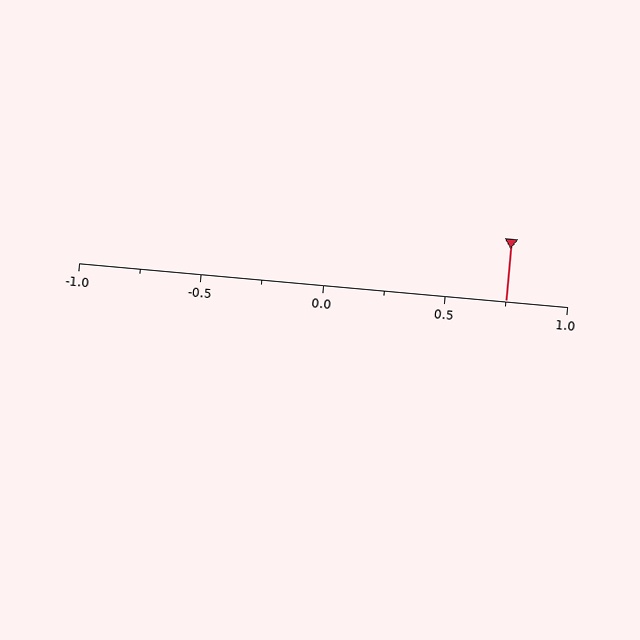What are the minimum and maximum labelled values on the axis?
The axis runs from -1.0 to 1.0.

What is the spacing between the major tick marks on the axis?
The major ticks are spaced 0.5 apart.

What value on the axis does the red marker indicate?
The marker indicates approximately 0.75.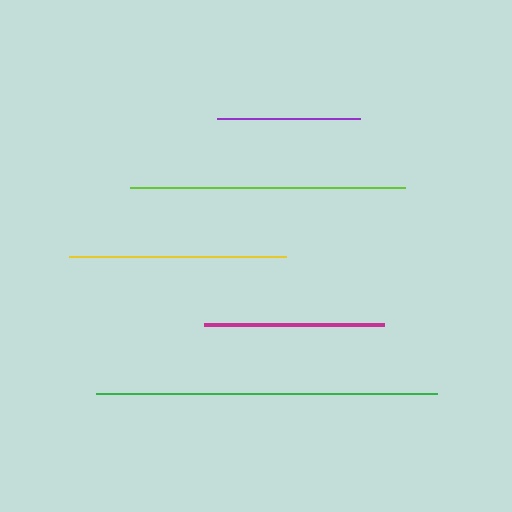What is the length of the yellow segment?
The yellow segment is approximately 218 pixels long.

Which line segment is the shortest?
The purple line is the shortest at approximately 143 pixels.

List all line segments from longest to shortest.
From longest to shortest: green, lime, yellow, magenta, purple.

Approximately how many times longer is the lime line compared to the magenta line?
The lime line is approximately 1.5 times the length of the magenta line.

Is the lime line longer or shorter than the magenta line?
The lime line is longer than the magenta line.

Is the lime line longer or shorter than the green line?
The green line is longer than the lime line.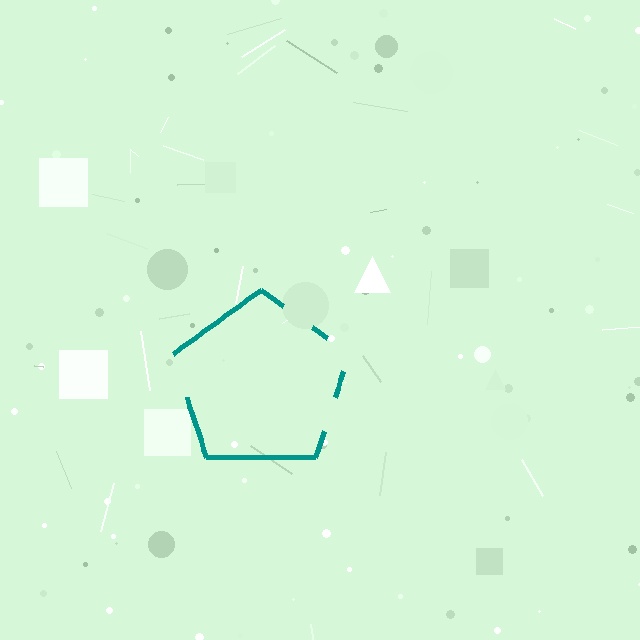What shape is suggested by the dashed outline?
The dashed outline suggests a pentagon.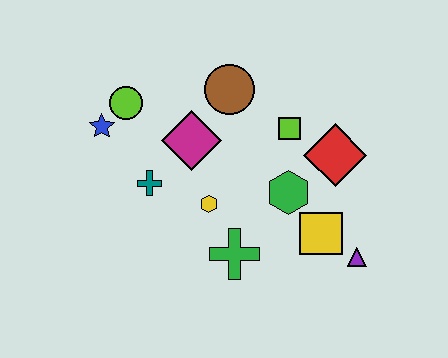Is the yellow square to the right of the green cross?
Yes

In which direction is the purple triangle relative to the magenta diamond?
The purple triangle is to the right of the magenta diamond.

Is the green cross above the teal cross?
No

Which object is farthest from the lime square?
The blue star is farthest from the lime square.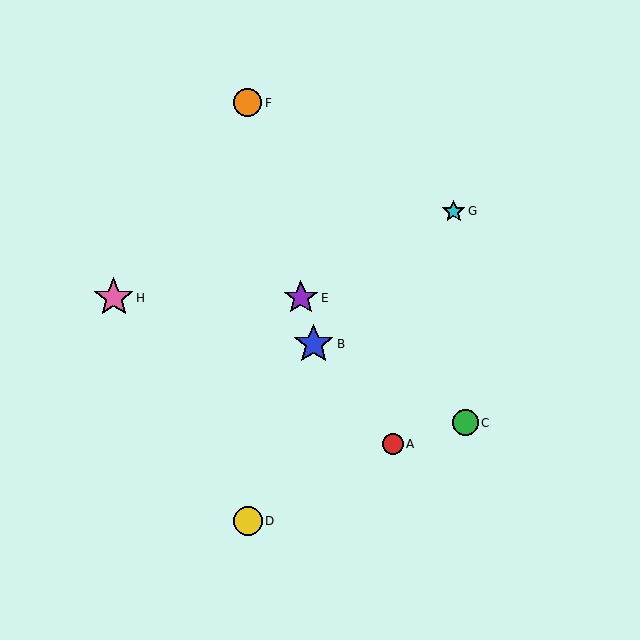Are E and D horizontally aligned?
No, E is at y≈298 and D is at y≈521.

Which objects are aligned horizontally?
Objects E, H are aligned horizontally.